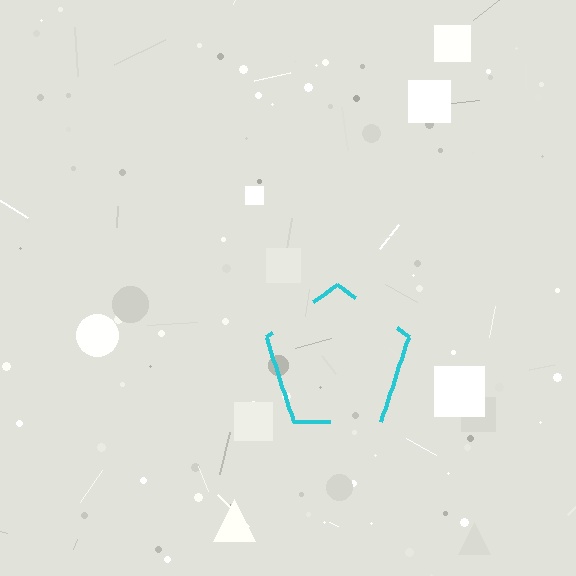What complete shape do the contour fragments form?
The contour fragments form a pentagon.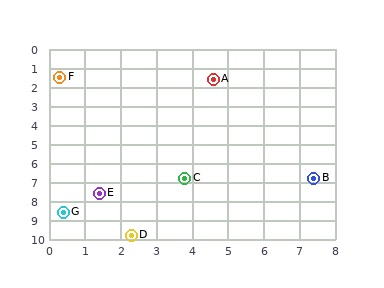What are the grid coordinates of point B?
Point B is at approximately (7.4, 6.8).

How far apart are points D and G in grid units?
Points D and G are about 2.2 grid units apart.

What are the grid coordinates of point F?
Point F is at approximately (0.3, 1.5).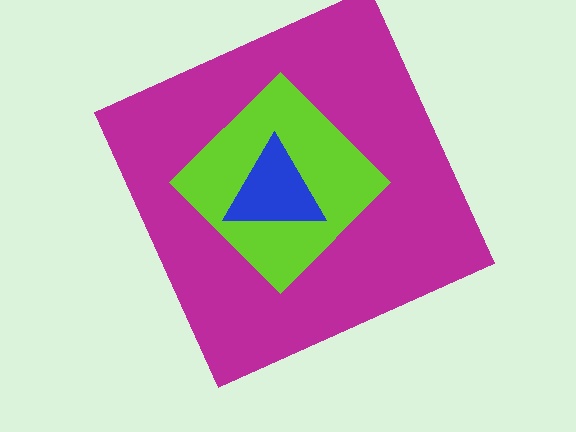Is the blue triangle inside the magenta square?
Yes.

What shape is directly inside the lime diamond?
The blue triangle.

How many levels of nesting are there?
3.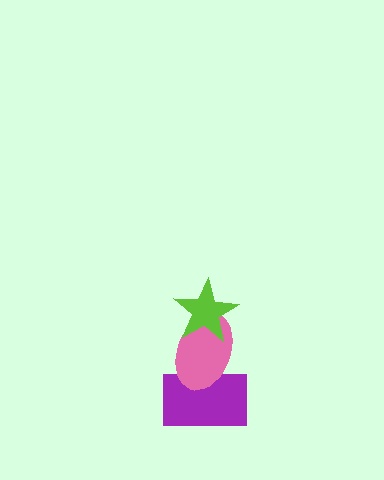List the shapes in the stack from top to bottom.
From top to bottom: the lime star, the pink ellipse, the purple rectangle.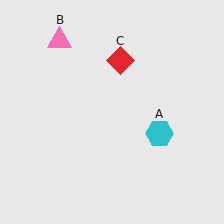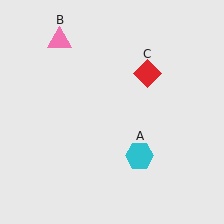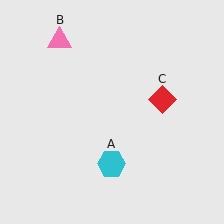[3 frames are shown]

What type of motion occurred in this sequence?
The cyan hexagon (object A), red diamond (object C) rotated clockwise around the center of the scene.